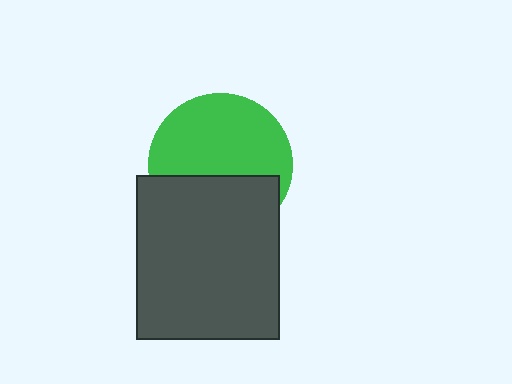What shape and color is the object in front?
The object in front is a dark gray rectangle.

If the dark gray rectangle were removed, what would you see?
You would see the complete green circle.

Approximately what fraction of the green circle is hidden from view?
Roughly 39% of the green circle is hidden behind the dark gray rectangle.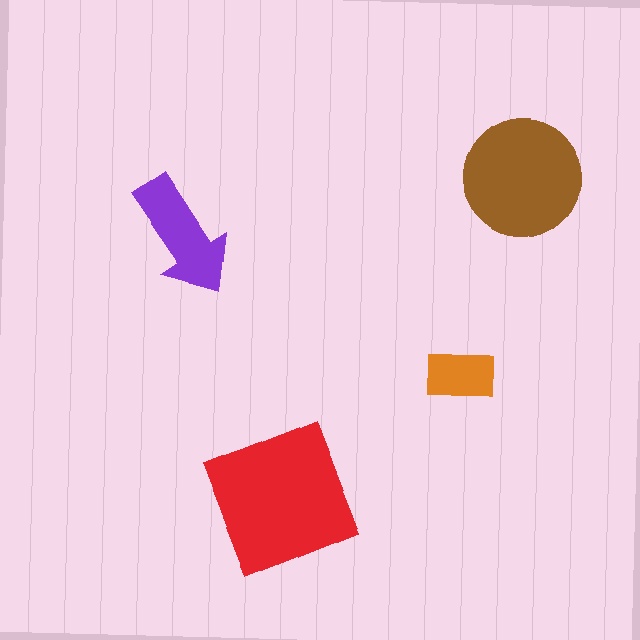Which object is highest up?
The brown circle is topmost.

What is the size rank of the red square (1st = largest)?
1st.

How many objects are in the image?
There are 4 objects in the image.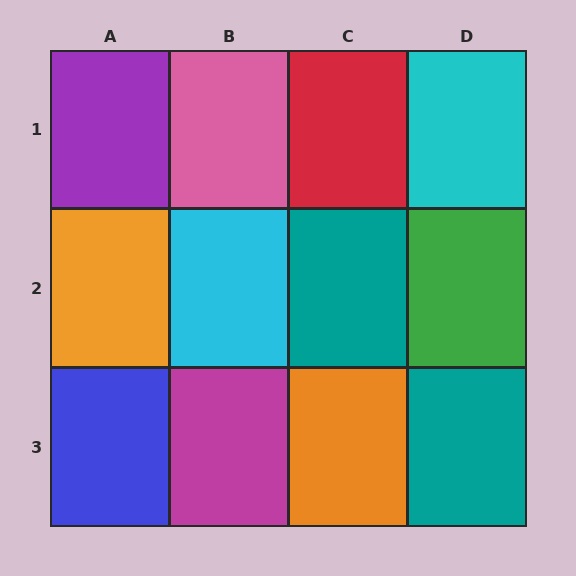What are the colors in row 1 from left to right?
Purple, pink, red, cyan.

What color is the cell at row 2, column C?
Teal.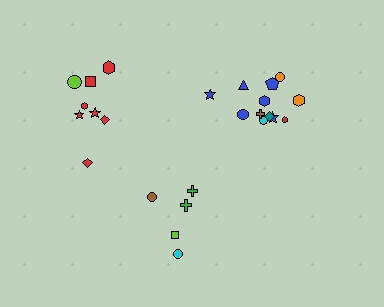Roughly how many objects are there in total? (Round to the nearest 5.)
Roughly 25 objects in total.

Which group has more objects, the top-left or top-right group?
The top-right group.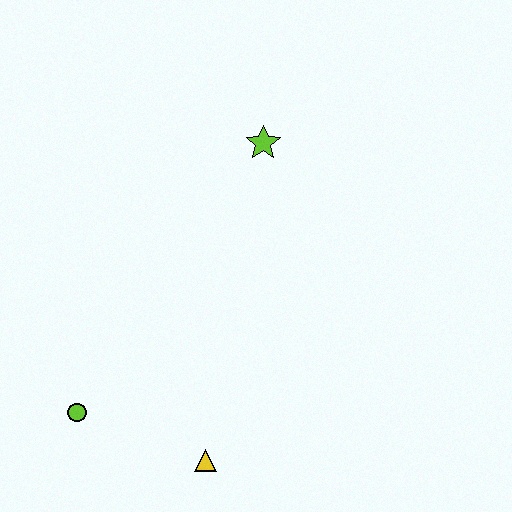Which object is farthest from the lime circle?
The lime star is farthest from the lime circle.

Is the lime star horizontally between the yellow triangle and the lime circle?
No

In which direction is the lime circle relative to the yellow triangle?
The lime circle is to the left of the yellow triangle.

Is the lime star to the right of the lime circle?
Yes